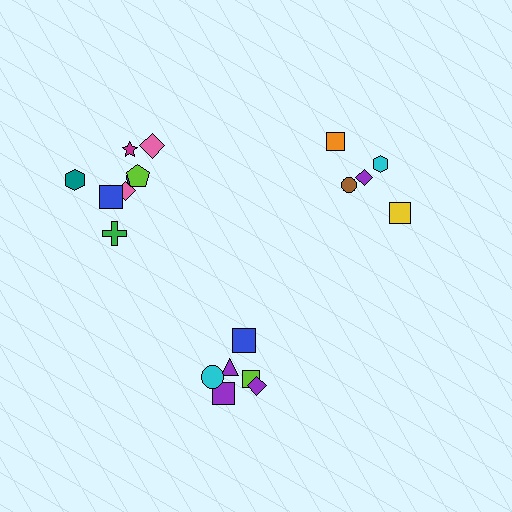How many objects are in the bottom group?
There are 6 objects.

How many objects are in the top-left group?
There are 8 objects.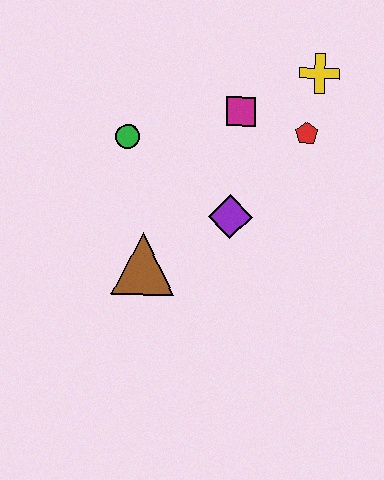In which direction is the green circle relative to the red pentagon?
The green circle is to the left of the red pentagon.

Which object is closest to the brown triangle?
The purple diamond is closest to the brown triangle.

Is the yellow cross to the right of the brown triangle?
Yes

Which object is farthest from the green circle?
The yellow cross is farthest from the green circle.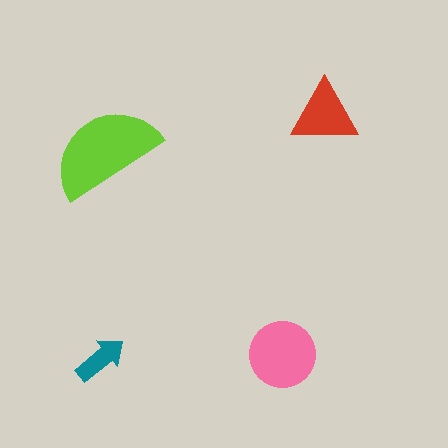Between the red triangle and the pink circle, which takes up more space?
The pink circle.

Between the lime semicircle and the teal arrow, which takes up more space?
The lime semicircle.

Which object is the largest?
The lime semicircle.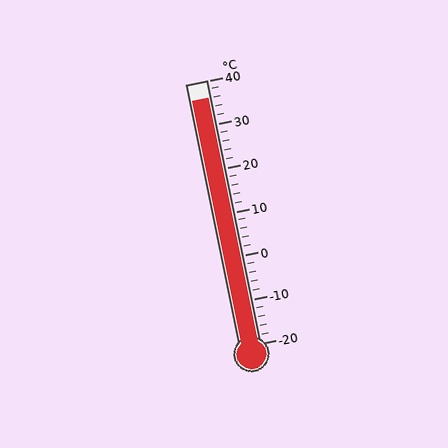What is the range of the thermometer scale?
The thermometer scale ranges from -20°C to 40°C.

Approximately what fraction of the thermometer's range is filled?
The thermometer is filled to approximately 95% of its range.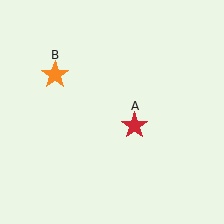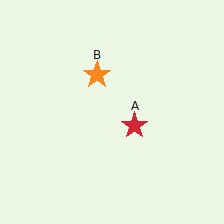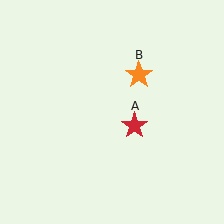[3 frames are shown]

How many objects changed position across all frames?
1 object changed position: orange star (object B).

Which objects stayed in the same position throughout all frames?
Red star (object A) remained stationary.